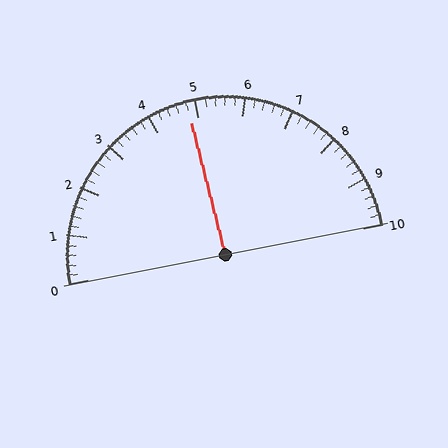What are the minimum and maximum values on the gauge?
The gauge ranges from 0 to 10.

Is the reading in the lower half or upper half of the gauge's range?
The reading is in the lower half of the range (0 to 10).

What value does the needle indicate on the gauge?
The needle indicates approximately 4.8.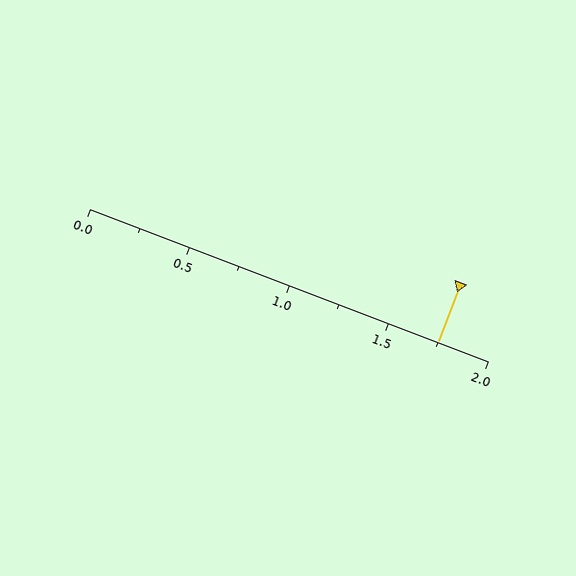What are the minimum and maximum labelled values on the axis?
The axis runs from 0.0 to 2.0.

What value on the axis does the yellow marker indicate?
The marker indicates approximately 1.75.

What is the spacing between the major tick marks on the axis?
The major ticks are spaced 0.5 apart.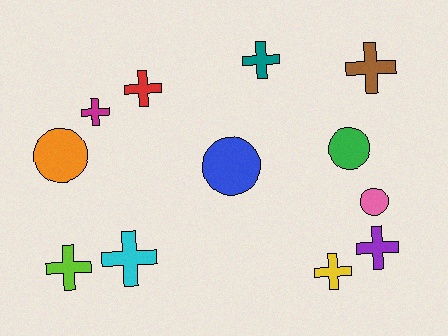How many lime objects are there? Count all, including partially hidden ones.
There is 1 lime object.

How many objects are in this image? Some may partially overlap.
There are 12 objects.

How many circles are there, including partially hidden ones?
There are 4 circles.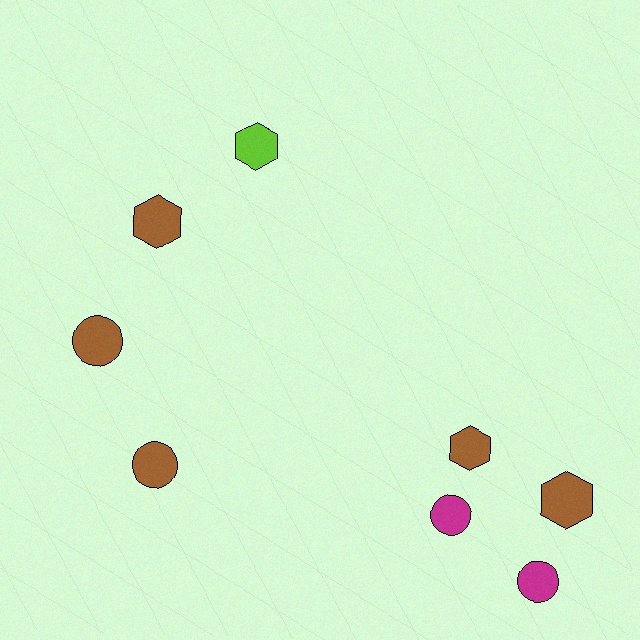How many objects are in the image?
There are 8 objects.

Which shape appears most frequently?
Hexagon, with 4 objects.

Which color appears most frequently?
Brown, with 5 objects.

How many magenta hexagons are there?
There are no magenta hexagons.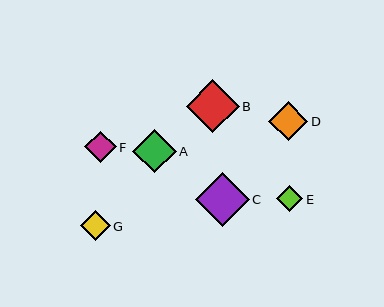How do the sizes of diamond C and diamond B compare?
Diamond C and diamond B are approximately the same size.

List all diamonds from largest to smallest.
From largest to smallest: C, B, A, D, F, G, E.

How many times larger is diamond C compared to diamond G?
Diamond C is approximately 1.8 times the size of diamond G.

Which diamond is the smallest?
Diamond E is the smallest with a size of approximately 26 pixels.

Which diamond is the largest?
Diamond C is the largest with a size of approximately 54 pixels.